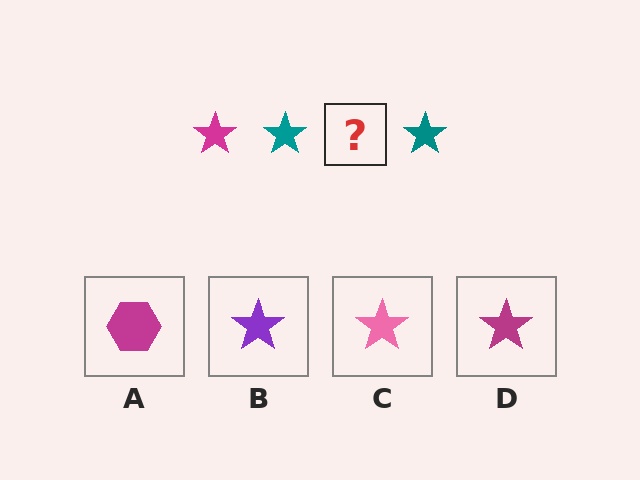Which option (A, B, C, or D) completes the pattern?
D.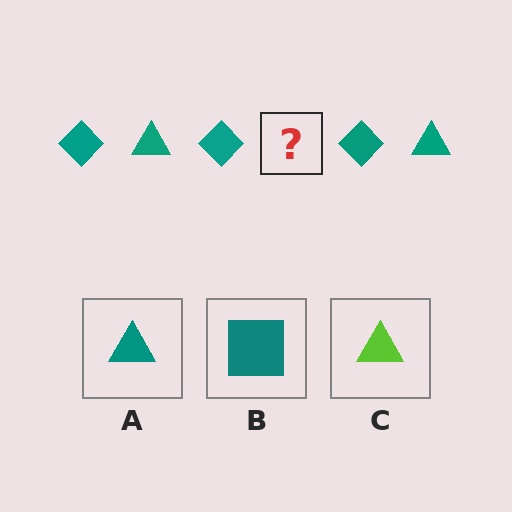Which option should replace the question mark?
Option A.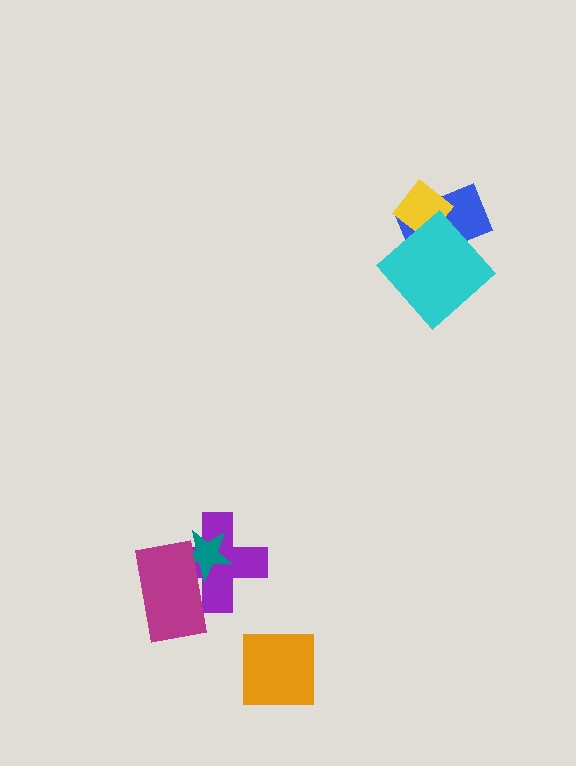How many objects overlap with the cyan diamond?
2 objects overlap with the cyan diamond.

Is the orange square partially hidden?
No, no other shape covers it.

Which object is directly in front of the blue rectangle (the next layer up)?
The yellow diamond is directly in front of the blue rectangle.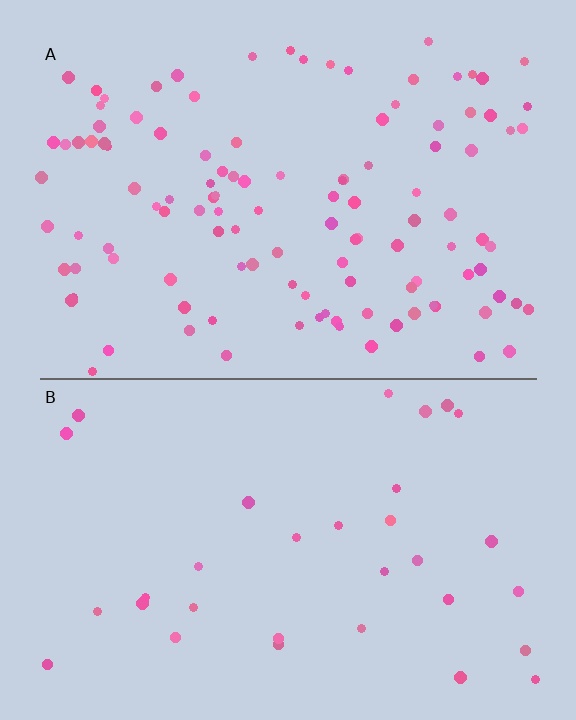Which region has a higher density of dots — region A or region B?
A (the top).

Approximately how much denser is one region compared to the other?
Approximately 3.5× — region A over region B.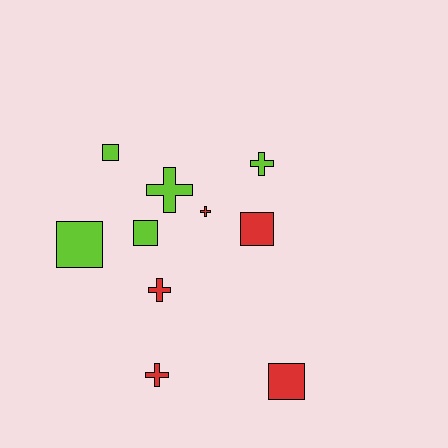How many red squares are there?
There are 2 red squares.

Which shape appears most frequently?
Square, with 5 objects.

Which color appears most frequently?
Lime, with 5 objects.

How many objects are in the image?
There are 10 objects.